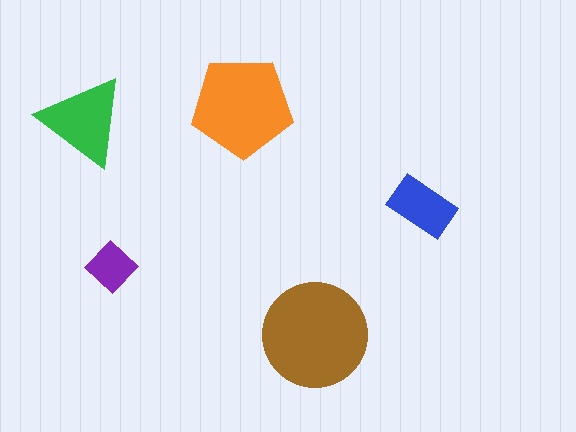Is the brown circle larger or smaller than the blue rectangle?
Larger.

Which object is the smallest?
The purple diamond.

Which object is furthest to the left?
The green triangle is leftmost.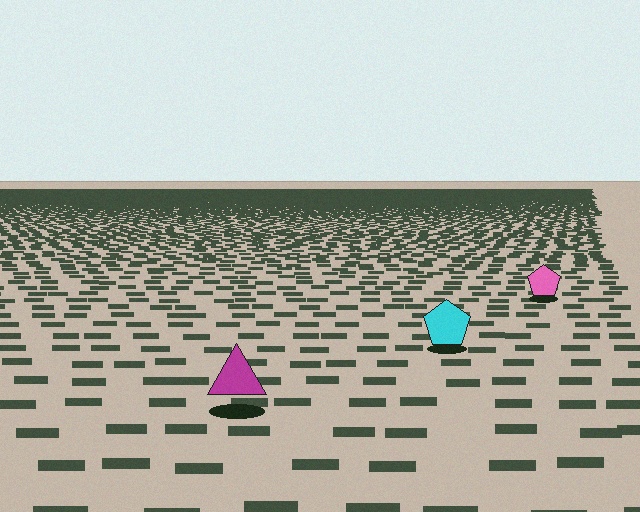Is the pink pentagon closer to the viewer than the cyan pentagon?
No. The cyan pentagon is closer — you can tell from the texture gradient: the ground texture is coarser near it.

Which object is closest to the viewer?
The magenta triangle is closest. The texture marks near it are larger and more spread out.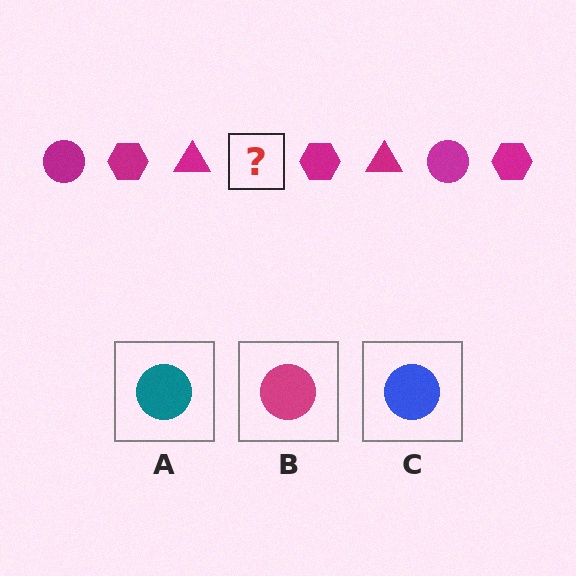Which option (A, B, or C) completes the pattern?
B.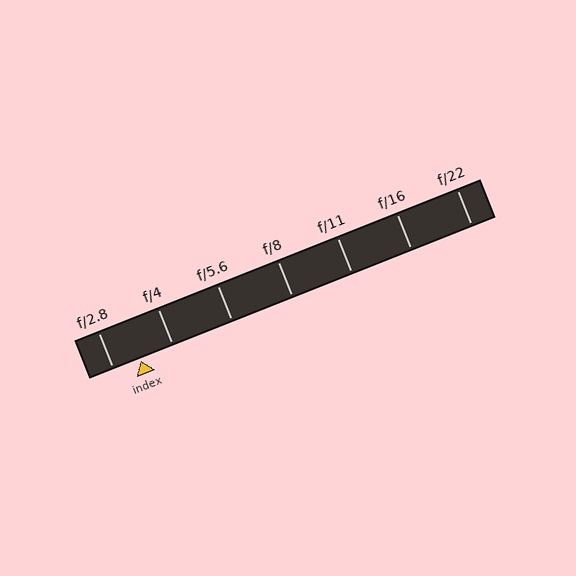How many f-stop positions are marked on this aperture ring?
There are 7 f-stop positions marked.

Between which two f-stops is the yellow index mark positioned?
The index mark is between f/2.8 and f/4.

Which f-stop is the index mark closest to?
The index mark is closest to f/2.8.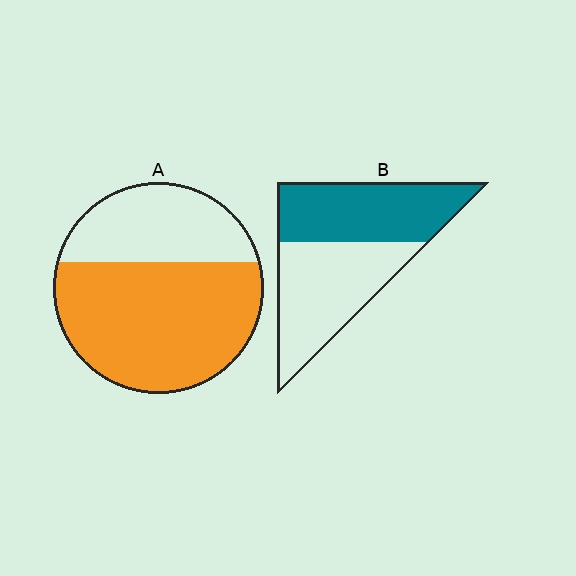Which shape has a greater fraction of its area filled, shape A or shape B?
Shape A.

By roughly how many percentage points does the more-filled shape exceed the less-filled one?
By roughly 15 percentage points (A over B).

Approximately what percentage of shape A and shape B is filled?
A is approximately 65% and B is approximately 50%.